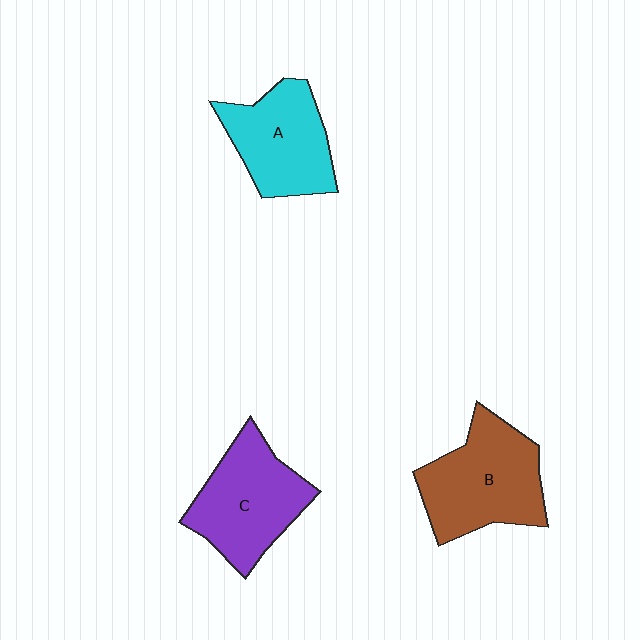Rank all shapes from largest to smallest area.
From largest to smallest: B (brown), C (purple), A (cyan).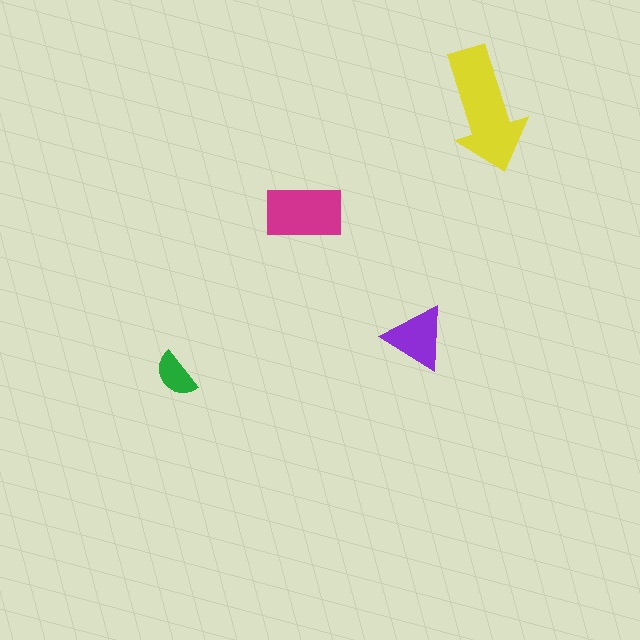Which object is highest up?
The yellow arrow is topmost.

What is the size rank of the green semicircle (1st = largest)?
4th.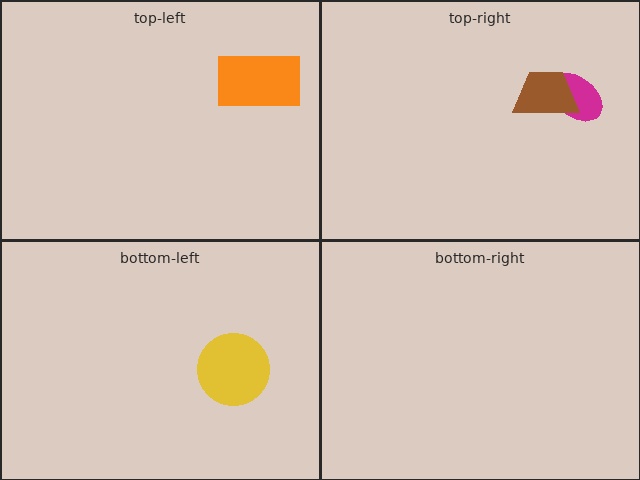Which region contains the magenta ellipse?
The top-right region.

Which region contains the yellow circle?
The bottom-left region.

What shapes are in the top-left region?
The orange rectangle.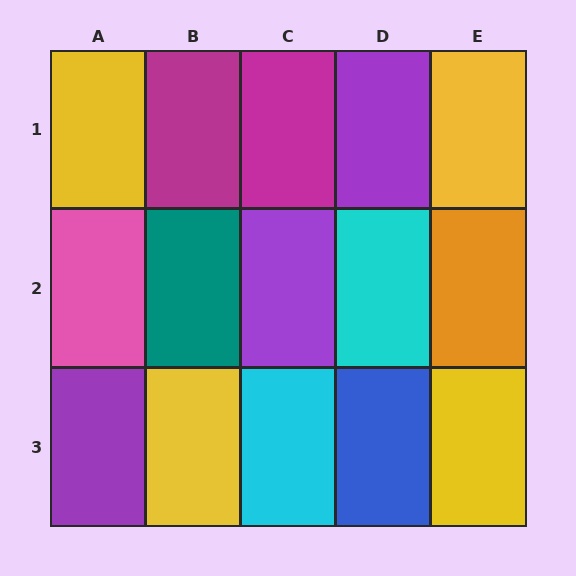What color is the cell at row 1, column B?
Magenta.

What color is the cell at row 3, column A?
Purple.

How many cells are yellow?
4 cells are yellow.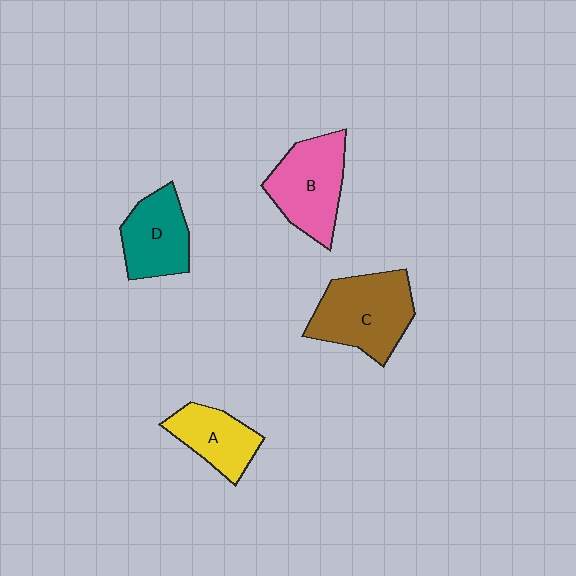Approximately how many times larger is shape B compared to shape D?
Approximately 1.2 times.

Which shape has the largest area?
Shape C (brown).